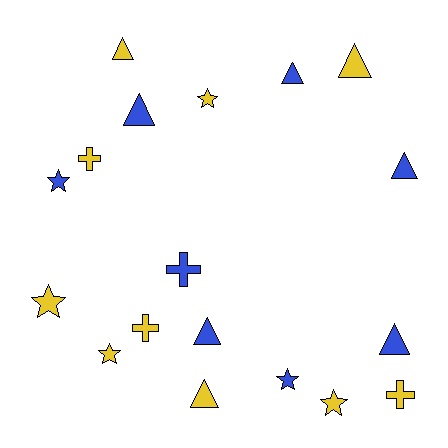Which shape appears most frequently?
Triangle, with 8 objects.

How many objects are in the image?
There are 18 objects.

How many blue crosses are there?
There is 1 blue cross.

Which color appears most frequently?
Yellow, with 10 objects.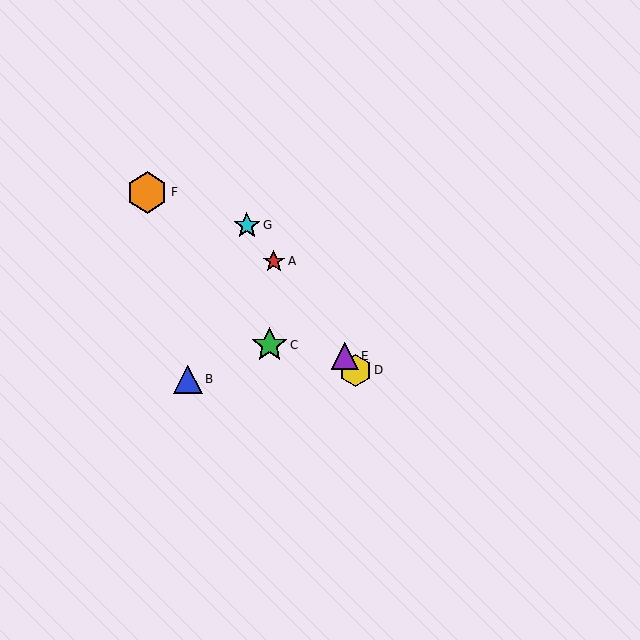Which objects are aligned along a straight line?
Objects A, D, E, G are aligned along a straight line.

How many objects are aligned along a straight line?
4 objects (A, D, E, G) are aligned along a straight line.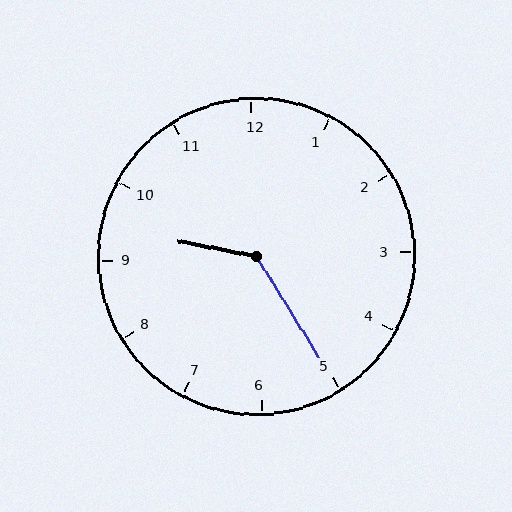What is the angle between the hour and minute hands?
Approximately 132 degrees.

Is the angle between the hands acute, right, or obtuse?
It is obtuse.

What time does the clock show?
9:25.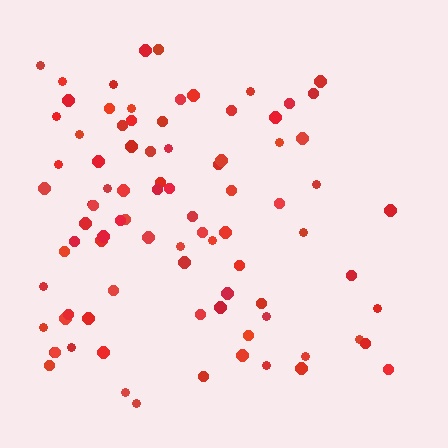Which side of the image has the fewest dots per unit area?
The right.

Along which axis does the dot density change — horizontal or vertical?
Horizontal.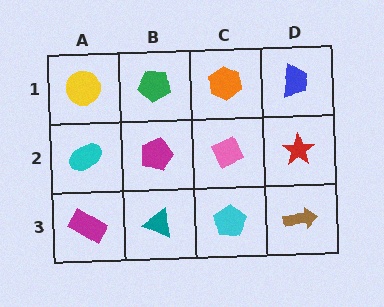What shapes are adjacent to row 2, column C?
An orange hexagon (row 1, column C), a cyan pentagon (row 3, column C), a magenta pentagon (row 2, column B), a red star (row 2, column D).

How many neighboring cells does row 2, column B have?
4.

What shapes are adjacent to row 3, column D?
A red star (row 2, column D), a cyan pentagon (row 3, column C).